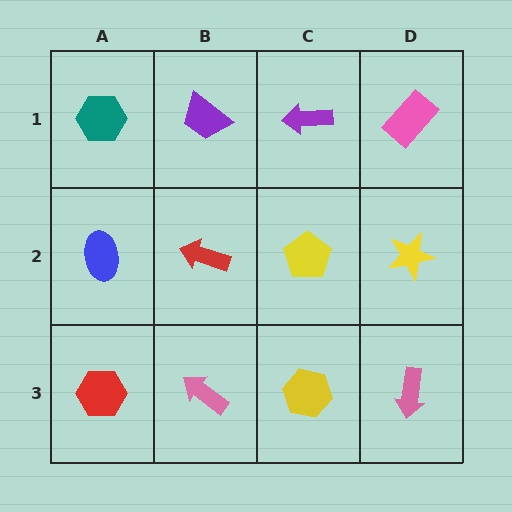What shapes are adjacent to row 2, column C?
A purple arrow (row 1, column C), a yellow hexagon (row 3, column C), a red arrow (row 2, column B), a yellow star (row 2, column D).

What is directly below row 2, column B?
A pink arrow.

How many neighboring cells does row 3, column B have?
3.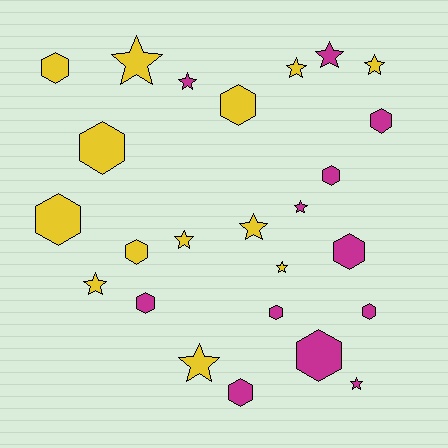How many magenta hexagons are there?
There are 8 magenta hexagons.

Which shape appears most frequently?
Hexagon, with 13 objects.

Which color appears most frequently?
Yellow, with 13 objects.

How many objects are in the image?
There are 25 objects.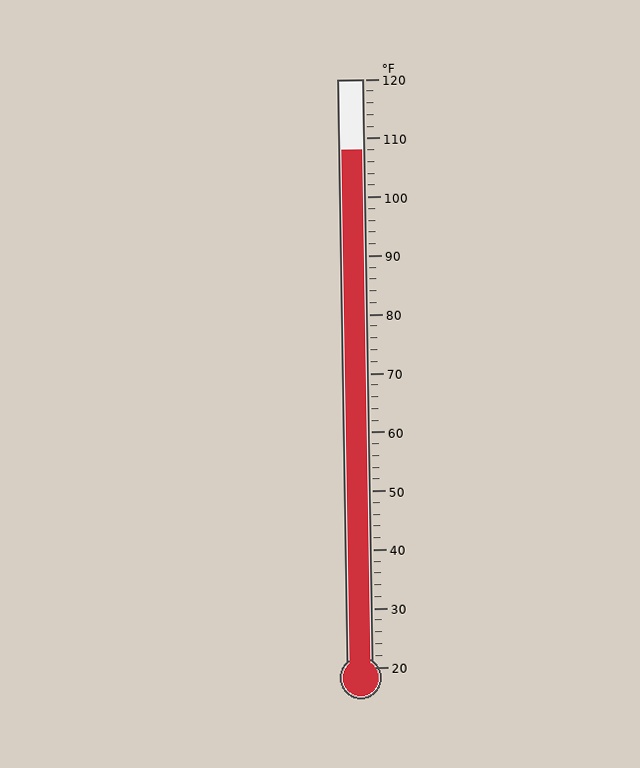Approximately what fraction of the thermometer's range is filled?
The thermometer is filled to approximately 90% of its range.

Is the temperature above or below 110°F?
The temperature is below 110°F.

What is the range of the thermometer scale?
The thermometer scale ranges from 20°F to 120°F.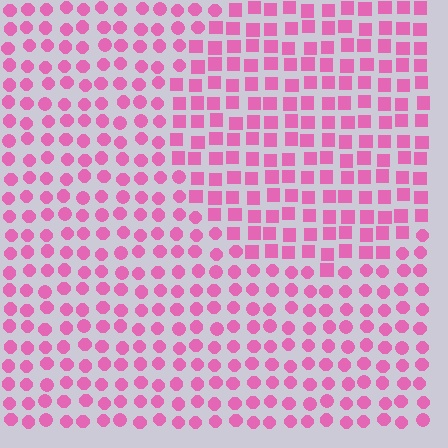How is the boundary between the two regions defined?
The boundary is defined by a change in element shape: squares inside vs. circles outside. All elements share the same color and spacing.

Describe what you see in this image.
The image is filled with small pink elements arranged in a uniform grid. A circle-shaped region contains squares, while the surrounding area contains circles. The boundary is defined purely by the change in element shape.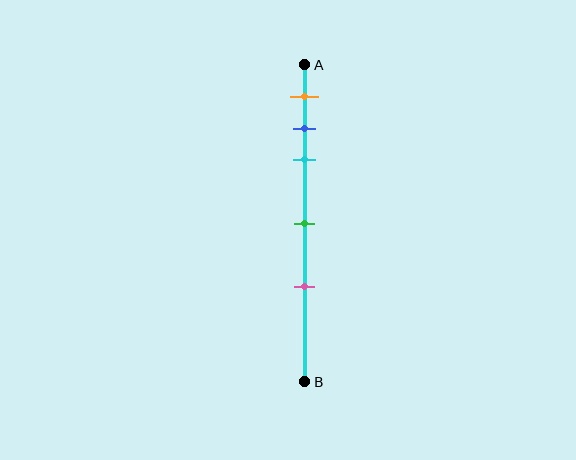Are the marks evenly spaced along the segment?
No, the marks are not evenly spaced.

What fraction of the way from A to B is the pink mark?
The pink mark is approximately 70% (0.7) of the way from A to B.